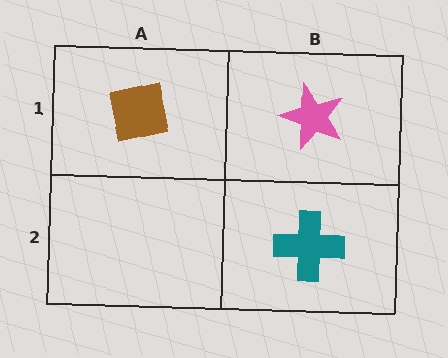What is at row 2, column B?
A teal cross.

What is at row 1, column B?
A pink star.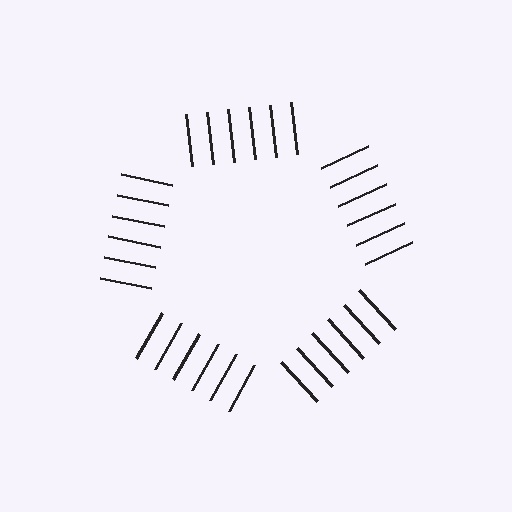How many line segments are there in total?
30 — 6 along each of the 5 edges.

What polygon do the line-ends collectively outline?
An illusory pentagon — the line segments terminate on its edges but no continuous stroke is drawn.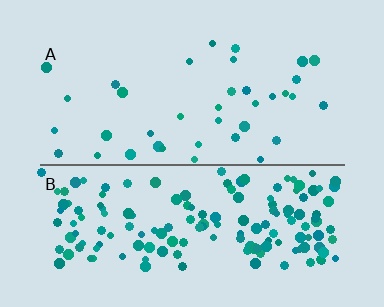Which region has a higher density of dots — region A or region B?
B (the bottom).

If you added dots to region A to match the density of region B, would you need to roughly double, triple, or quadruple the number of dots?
Approximately quadruple.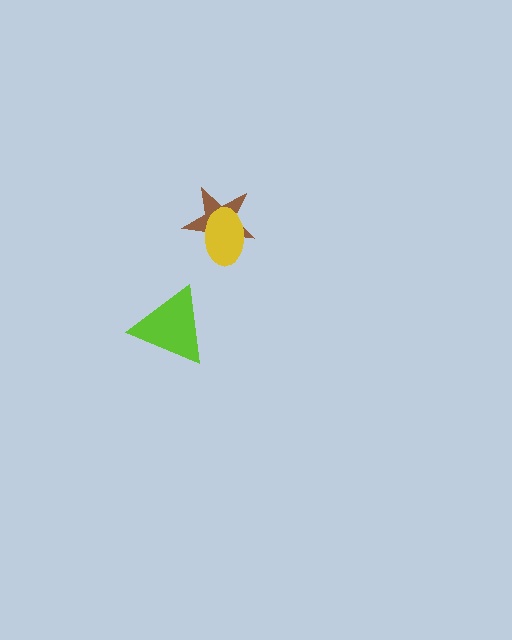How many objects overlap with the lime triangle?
0 objects overlap with the lime triangle.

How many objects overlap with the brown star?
1 object overlaps with the brown star.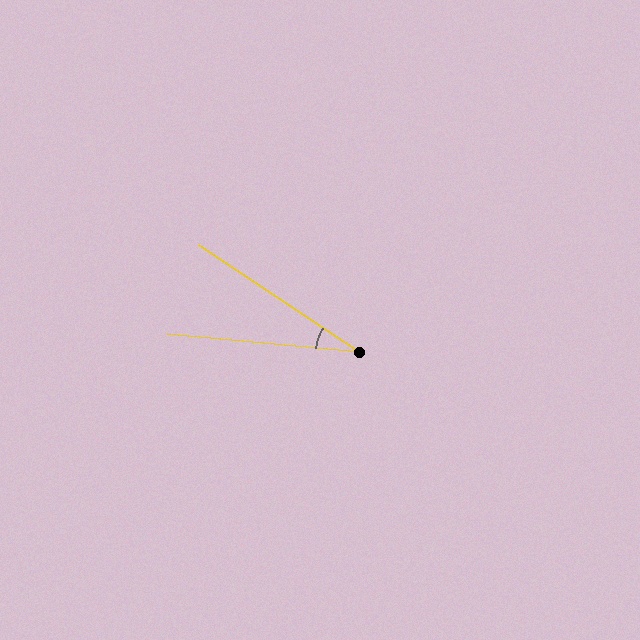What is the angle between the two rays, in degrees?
Approximately 28 degrees.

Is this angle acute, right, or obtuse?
It is acute.